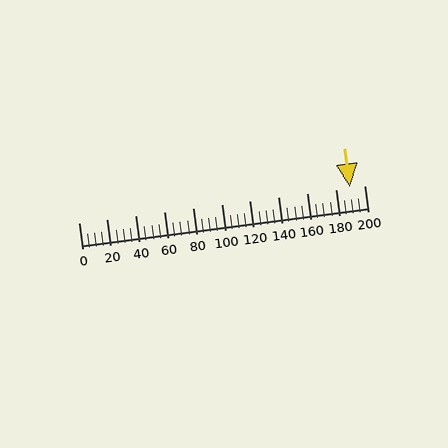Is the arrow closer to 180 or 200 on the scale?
The arrow is closer to 200.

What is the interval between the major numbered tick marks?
The major tick marks are spaced 20 units apart.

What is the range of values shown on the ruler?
The ruler shows values from 0 to 200.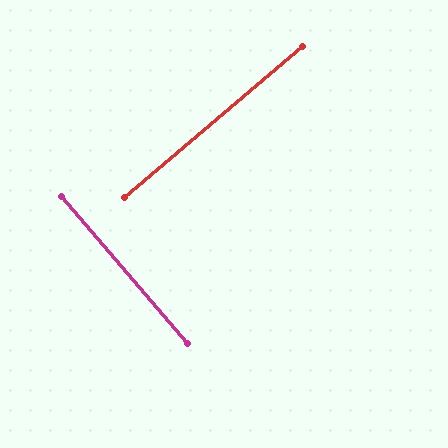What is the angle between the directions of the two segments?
Approximately 90 degrees.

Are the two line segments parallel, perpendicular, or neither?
Perpendicular — they meet at approximately 90°.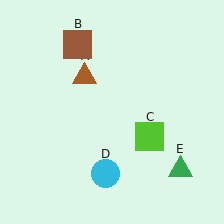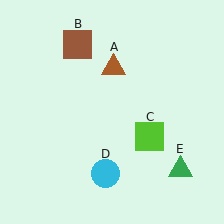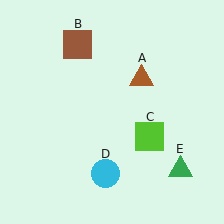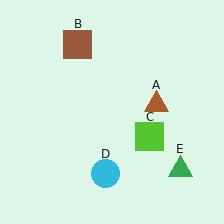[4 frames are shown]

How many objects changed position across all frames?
1 object changed position: brown triangle (object A).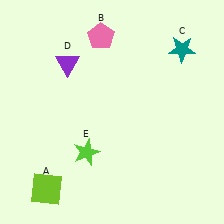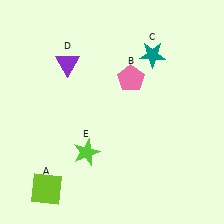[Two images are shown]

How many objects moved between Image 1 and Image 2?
2 objects moved between the two images.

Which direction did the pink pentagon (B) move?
The pink pentagon (B) moved down.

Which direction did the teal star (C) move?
The teal star (C) moved left.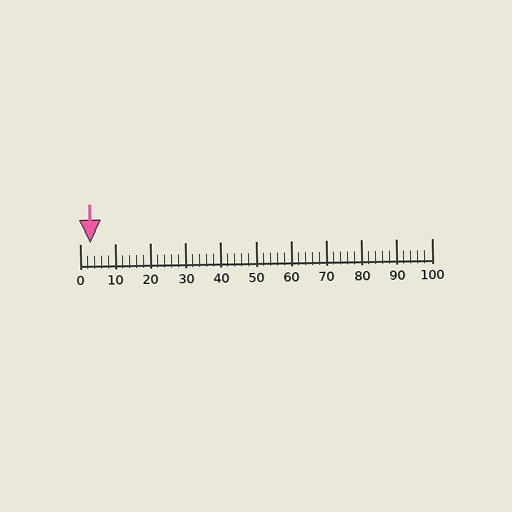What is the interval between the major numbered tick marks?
The major tick marks are spaced 10 units apart.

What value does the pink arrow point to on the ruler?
The pink arrow points to approximately 3.